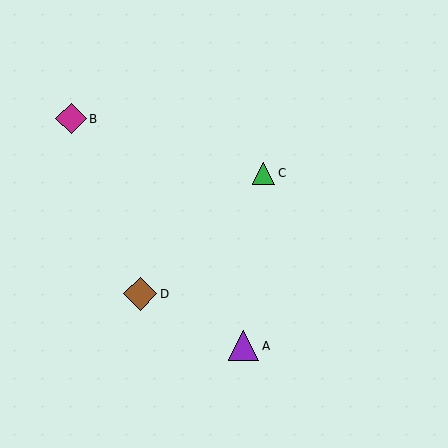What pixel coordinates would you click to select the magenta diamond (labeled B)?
Click at (71, 119) to select the magenta diamond B.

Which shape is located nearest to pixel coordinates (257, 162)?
The green triangle (labeled C) at (264, 173) is nearest to that location.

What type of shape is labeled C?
Shape C is a green triangle.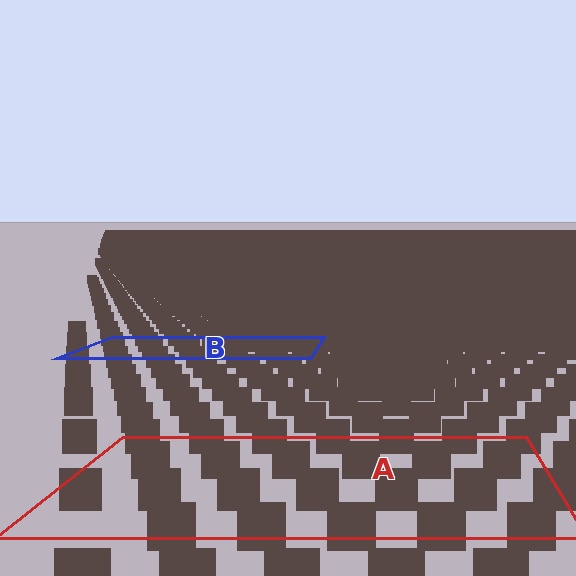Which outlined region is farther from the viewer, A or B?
Region B is farther from the viewer — the texture elements inside it appear smaller and more densely packed.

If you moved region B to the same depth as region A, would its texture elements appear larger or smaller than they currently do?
They would appear larger. At a closer depth, the same texture elements are projected at a bigger on-screen size.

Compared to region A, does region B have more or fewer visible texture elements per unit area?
Region B has more texture elements per unit area — they are packed more densely because it is farther away.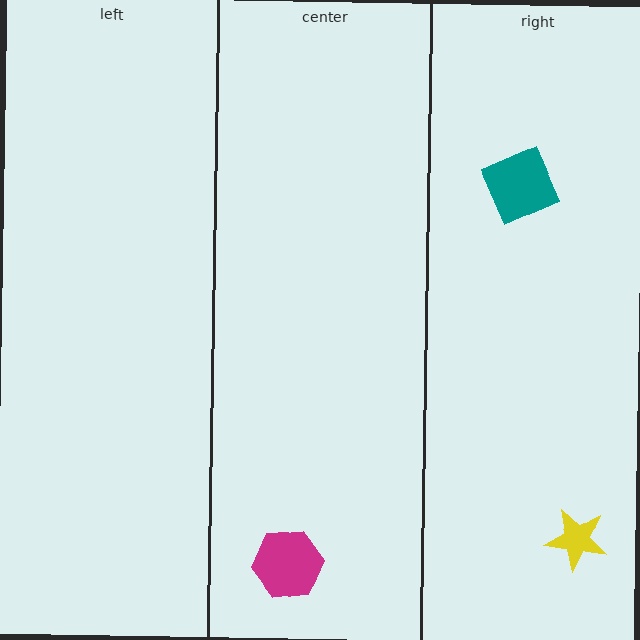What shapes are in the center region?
The magenta hexagon.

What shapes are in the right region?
The teal square, the yellow star.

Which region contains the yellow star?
The right region.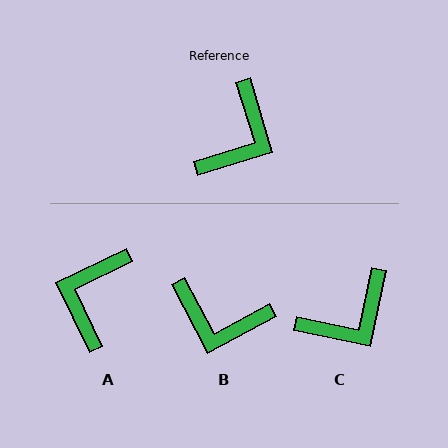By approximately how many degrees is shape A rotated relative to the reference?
Approximately 171 degrees clockwise.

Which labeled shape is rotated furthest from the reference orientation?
A, about 171 degrees away.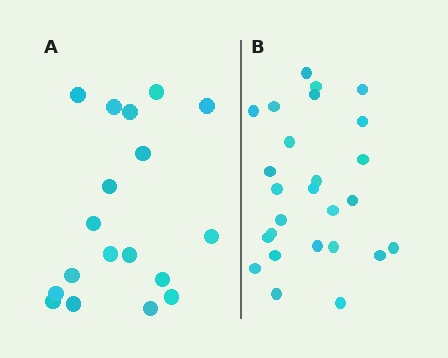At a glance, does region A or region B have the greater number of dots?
Region B (the right region) has more dots.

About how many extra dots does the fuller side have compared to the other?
Region B has roughly 8 or so more dots than region A.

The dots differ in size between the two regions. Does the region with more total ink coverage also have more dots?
No. Region A has more total ink coverage because its dots are larger, but region B actually contains more individual dots. Total area can be misleading — the number of items is what matters here.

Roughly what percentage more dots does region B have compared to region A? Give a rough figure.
About 45% more.